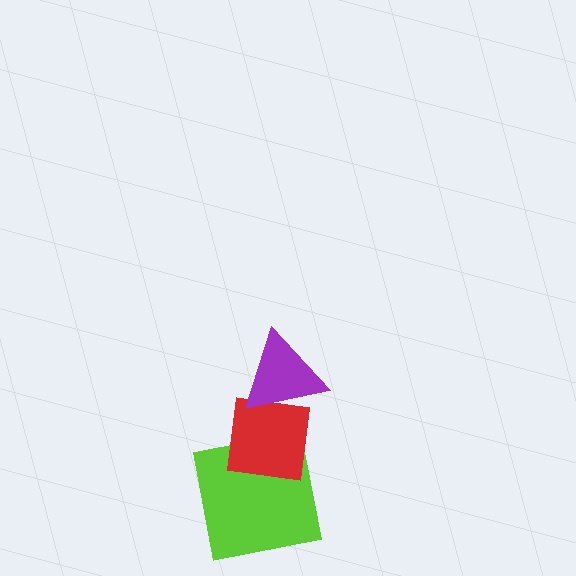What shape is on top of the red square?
The purple triangle is on top of the red square.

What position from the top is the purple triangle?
The purple triangle is 1st from the top.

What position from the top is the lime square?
The lime square is 3rd from the top.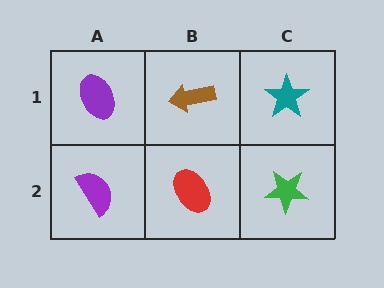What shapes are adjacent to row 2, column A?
A purple ellipse (row 1, column A), a red ellipse (row 2, column B).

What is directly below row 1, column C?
A green star.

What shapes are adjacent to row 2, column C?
A teal star (row 1, column C), a red ellipse (row 2, column B).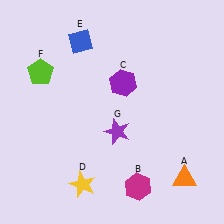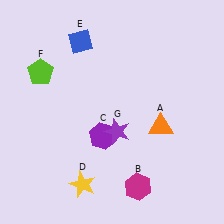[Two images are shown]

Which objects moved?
The objects that moved are: the orange triangle (A), the purple hexagon (C).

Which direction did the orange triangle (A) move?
The orange triangle (A) moved up.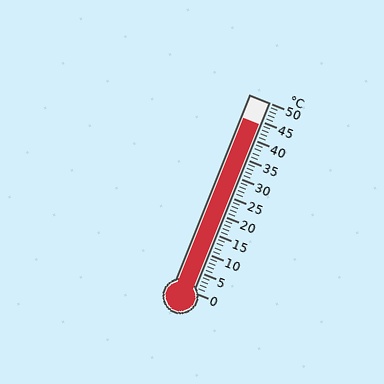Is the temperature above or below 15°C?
The temperature is above 15°C.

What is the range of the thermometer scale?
The thermometer scale ranges from 0°C to 50°C.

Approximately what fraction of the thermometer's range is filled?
The thermometer is filled to approximately 90% of its range.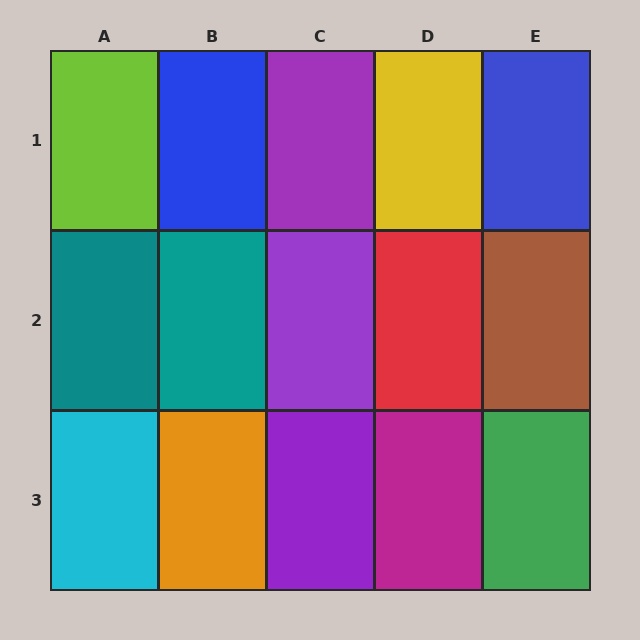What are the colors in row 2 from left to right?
Teal, teal, purple, red, brown.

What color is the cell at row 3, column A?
Cyan.